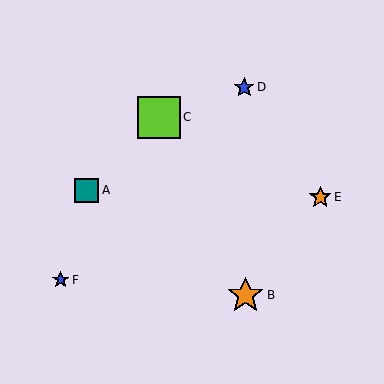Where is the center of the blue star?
The center of the blue star is at (61, 280).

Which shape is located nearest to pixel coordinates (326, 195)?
The orange star (labeled E) at (320, 197) is nearest to that location.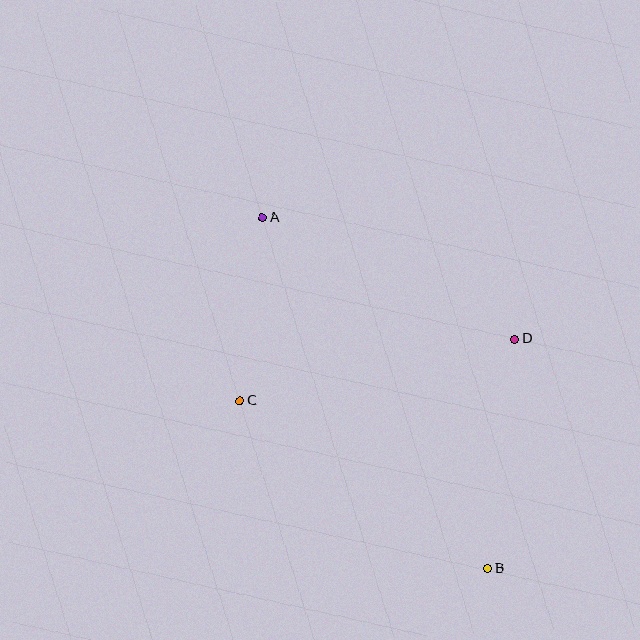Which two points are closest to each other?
Points A and C are closest to each other.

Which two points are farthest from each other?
Points A and B are farthest from each other.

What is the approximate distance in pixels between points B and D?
The distance between B and D is approximately 231 pixels.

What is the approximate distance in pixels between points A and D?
The distance between A and D is approximately 280 pixels.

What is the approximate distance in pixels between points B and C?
The distance between B and C is approximately 299 pixels.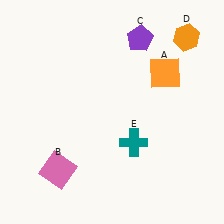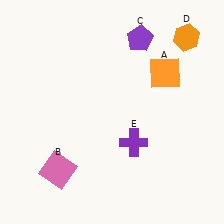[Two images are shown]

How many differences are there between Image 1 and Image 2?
There is 1 difference between the two images.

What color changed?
The cross (E) changed from teal in Image 1 to purple in Image 2.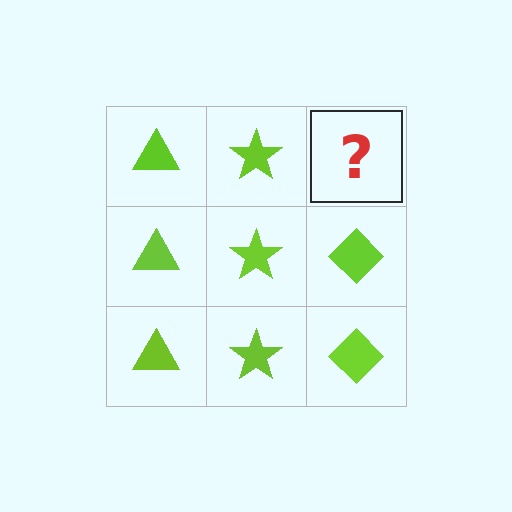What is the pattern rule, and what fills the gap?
The rule is that each column has a consistent shape. The gap should be filled with a lime diamond.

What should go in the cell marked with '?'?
The missing cell should contain a lime diamond.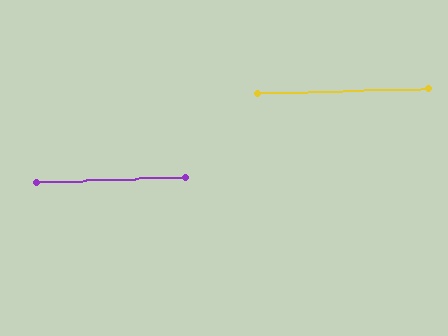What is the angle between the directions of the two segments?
Approximately 1 degree.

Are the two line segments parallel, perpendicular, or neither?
Parallel — their directions differ by only 1.0°.